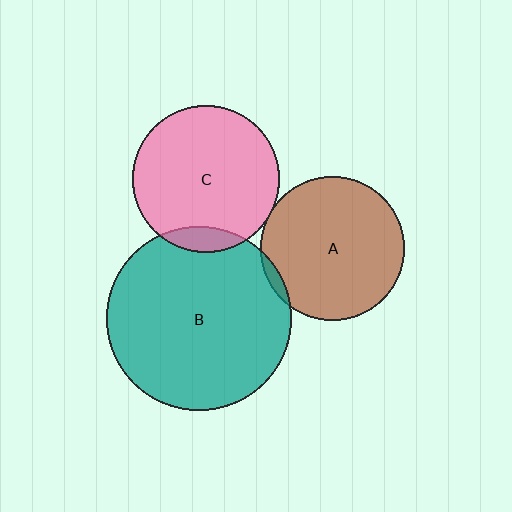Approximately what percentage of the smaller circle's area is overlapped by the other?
Approximately 5%.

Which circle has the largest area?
Circle B (teal).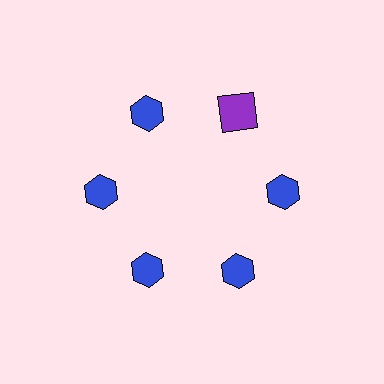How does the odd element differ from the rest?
It differs in both color (purple instead of blue) and shape (square instead of hexagon).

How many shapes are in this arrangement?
There are 6 shapes arranged in a ring pattern.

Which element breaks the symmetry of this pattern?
The purple square at roughly the 1 o'clock position breaks the symmetry. All other shapes are blue hexagons.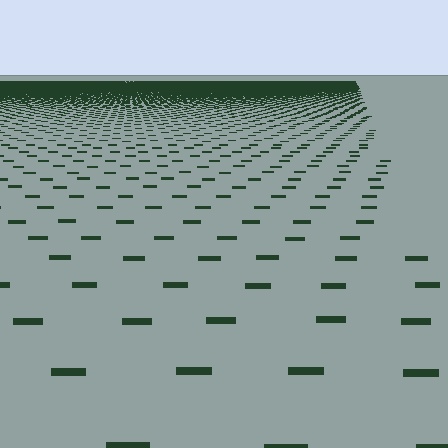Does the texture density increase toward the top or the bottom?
Density increases toward the top.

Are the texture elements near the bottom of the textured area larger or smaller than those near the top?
Larger. Near the bottom, elements are closer to the viewer and appear at a bigger on-screen size.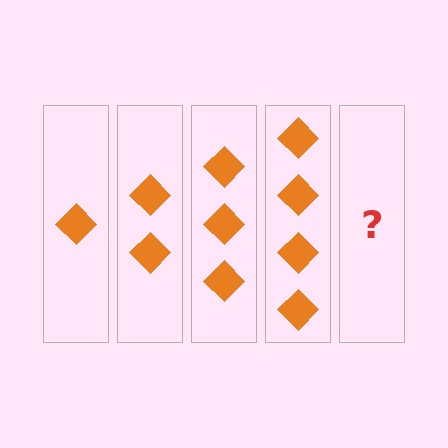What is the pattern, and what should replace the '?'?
The pattern is that each step adds one more diamond. The '?' should be 5 diamonds.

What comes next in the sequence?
The next element should be 5 diamonds.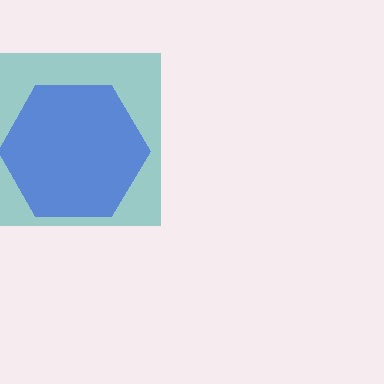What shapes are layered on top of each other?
The layered shapes are: a teal square, a blue hexagon.